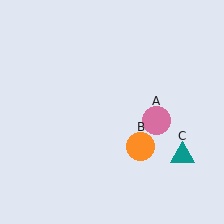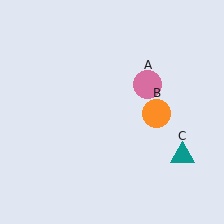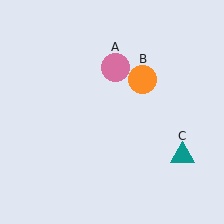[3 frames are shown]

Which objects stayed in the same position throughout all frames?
Teal triangle (object C) remained stationary.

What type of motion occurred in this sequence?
The pink circle (object A), orange circle (object B) rotated counterclockwise around the center of the scene.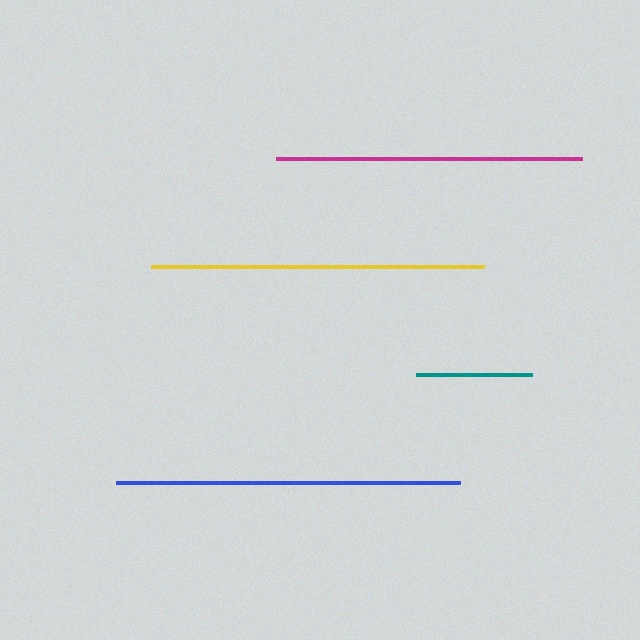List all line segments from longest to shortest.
From longest to shortest: blue, yellow, magenta, teal.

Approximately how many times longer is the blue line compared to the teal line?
The blue line is approximately 3.0 times the length of the teal line.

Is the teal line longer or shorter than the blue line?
The blue line is longer than the teal line.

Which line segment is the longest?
The blue line is the longest at approximately 344 pixels.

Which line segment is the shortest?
The teal line is the shortest at approximately 116 pixels.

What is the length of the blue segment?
The blue segment is approximately 344 pixels long.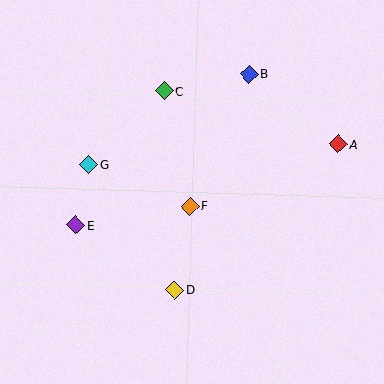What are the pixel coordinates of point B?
Point B is at (249, 74).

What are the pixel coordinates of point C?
Point C is at (164, 91).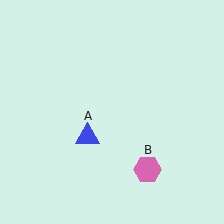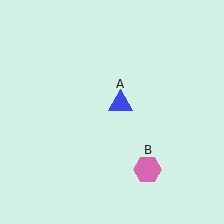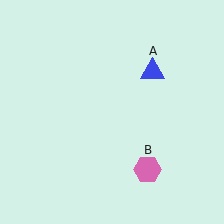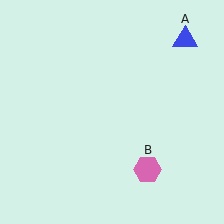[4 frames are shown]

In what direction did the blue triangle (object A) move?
The blue triangle (object A) moved up and to the right.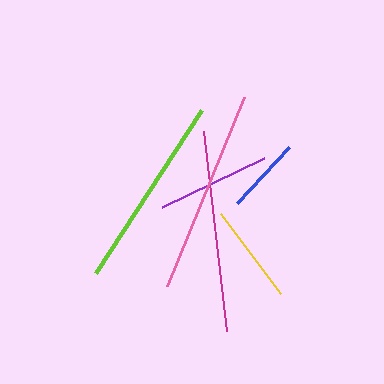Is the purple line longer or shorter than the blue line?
The purple line is longer than the blue line.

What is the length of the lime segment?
The lime segment is approximately 194 pixels long.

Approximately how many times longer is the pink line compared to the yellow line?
The pink line is approximately 2.1 times the length of the yellow line.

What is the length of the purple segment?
The purple segment is approximately 113 pixels long.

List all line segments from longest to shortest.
From longest to shortest: pink, magenta, lime, purple, yellow, blue.